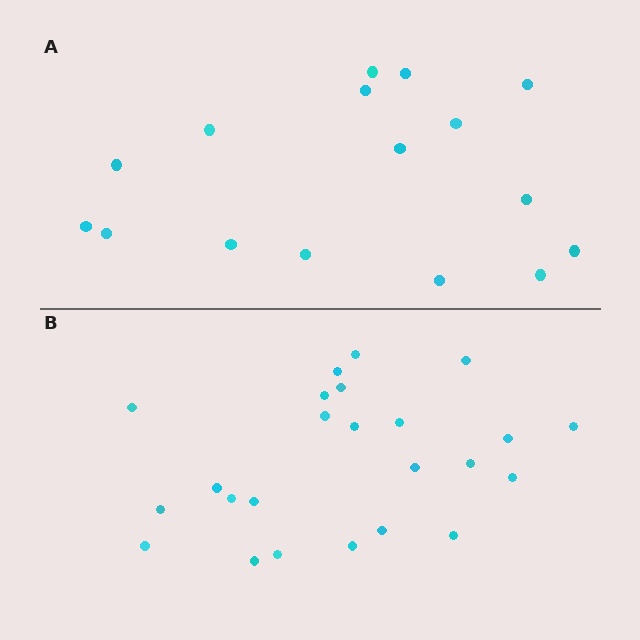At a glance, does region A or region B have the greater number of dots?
Region B (the bottom region) has more dots.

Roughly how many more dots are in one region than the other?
Region B has roughly 8 or so more dots than region A.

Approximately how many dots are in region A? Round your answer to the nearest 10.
About 20 dots. (The exact count is 16, which rounds to 20.)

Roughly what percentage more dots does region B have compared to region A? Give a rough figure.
About 50% more.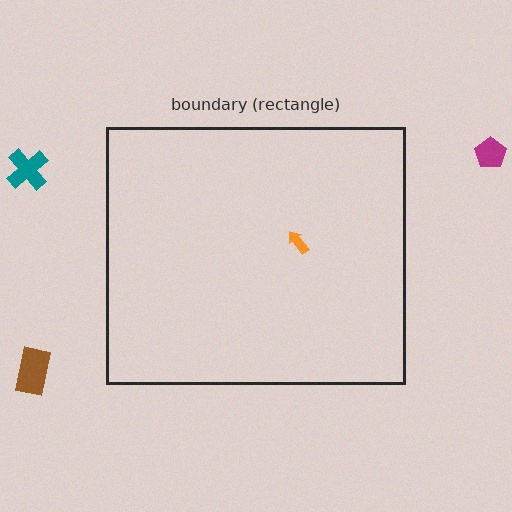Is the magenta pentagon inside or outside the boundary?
Outside.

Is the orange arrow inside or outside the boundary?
Inside.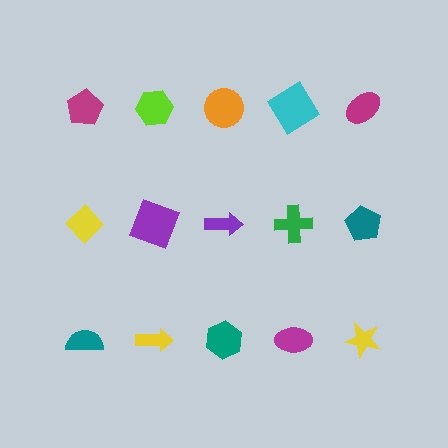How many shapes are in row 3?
5 shapes.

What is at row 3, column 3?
A teal hexagon.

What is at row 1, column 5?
A magenta ellipse.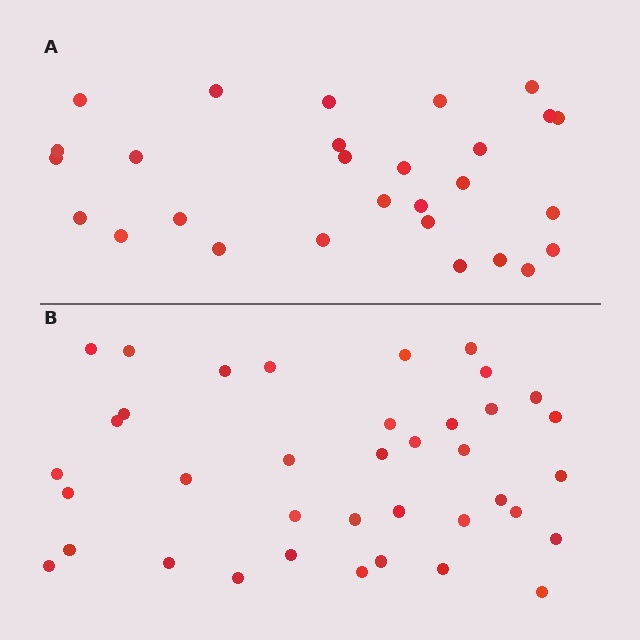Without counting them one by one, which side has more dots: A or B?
Region B (the bottom region) has more dots.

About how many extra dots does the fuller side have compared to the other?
Region B has roughly 10 or so more dots than region A.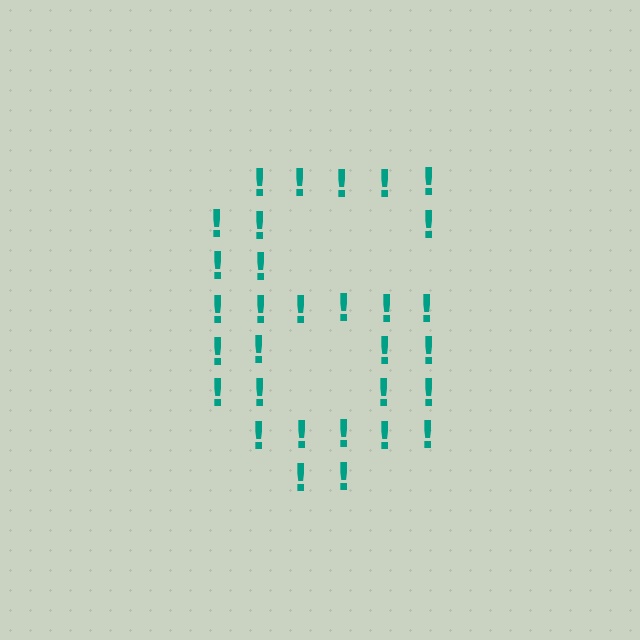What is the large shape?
The large shape is the digit 6.